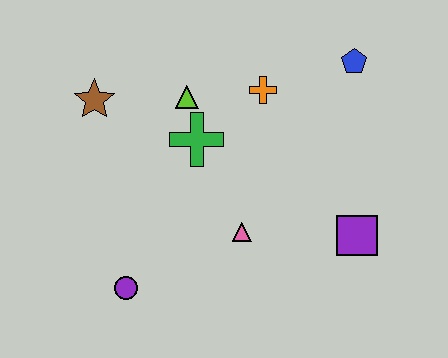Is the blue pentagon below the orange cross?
No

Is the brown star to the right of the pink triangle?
No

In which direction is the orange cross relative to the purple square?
The orange cross is above the purple square.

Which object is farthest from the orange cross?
The purple circle is farthest from the orange cross.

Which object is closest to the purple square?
The pink triangle is closest to the purple square.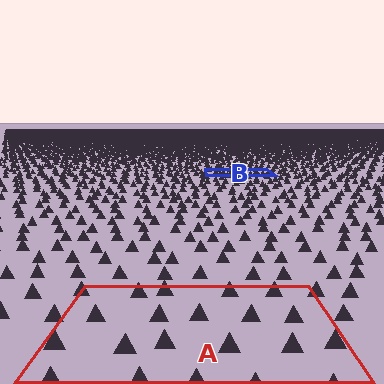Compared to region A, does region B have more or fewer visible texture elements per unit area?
Region B has more texture elements per unit area — they are packed more densely because it is farther away.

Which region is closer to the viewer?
Region A is closer. The texture elements there are larger and more spread out.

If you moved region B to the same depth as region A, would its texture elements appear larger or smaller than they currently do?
They would appear larger. At a closer depth, the same texture elements are projected at a bigger on-screen size.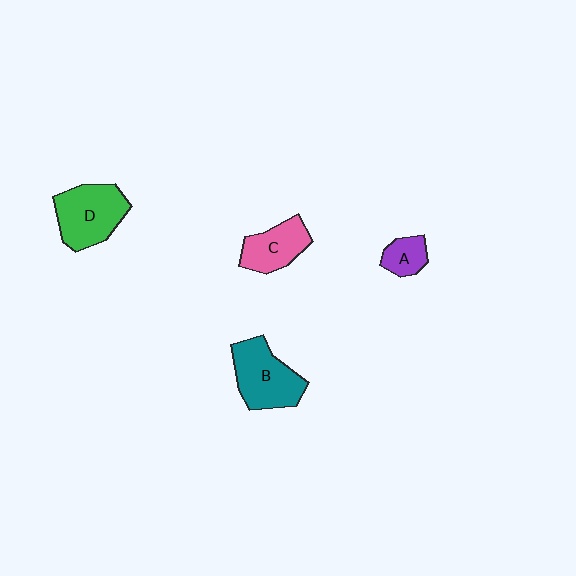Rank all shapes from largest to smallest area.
From largest to smallest: D (green), B (teal), C (pink), A (purple).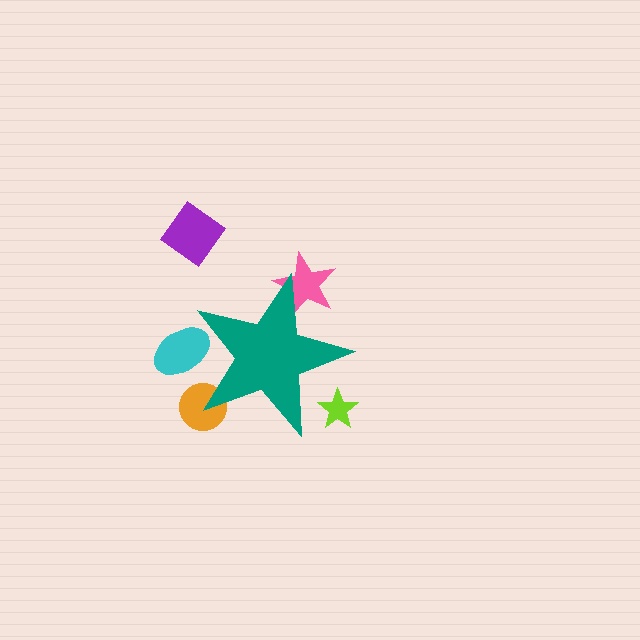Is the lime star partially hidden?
Yes, the lime star is partially hidden behind the teal star.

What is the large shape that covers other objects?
A teal star.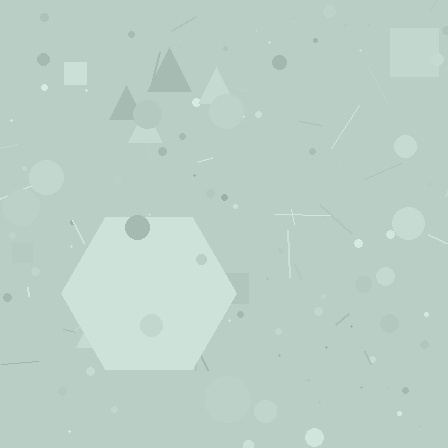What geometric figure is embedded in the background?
A hexagon is embedded in the background.